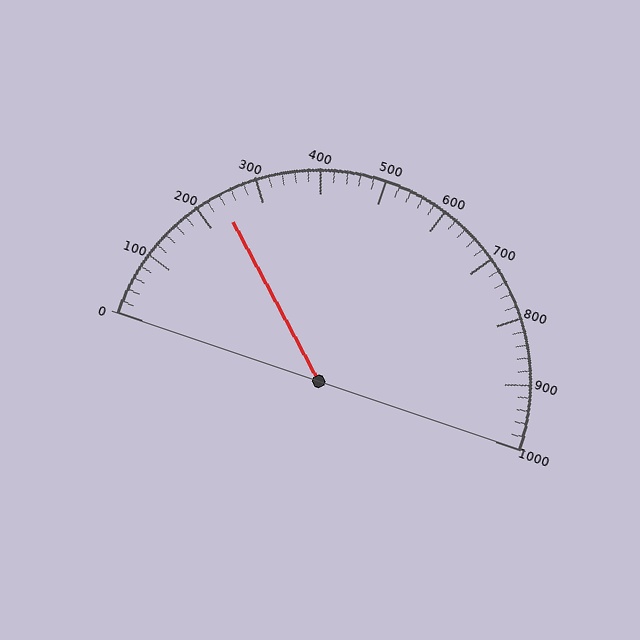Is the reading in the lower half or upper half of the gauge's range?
The reading is in the lower half of the range (0 to 1000).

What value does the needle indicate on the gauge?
The needle indicates approximately 240.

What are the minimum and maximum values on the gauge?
The gauge ranges from 0 to 1000.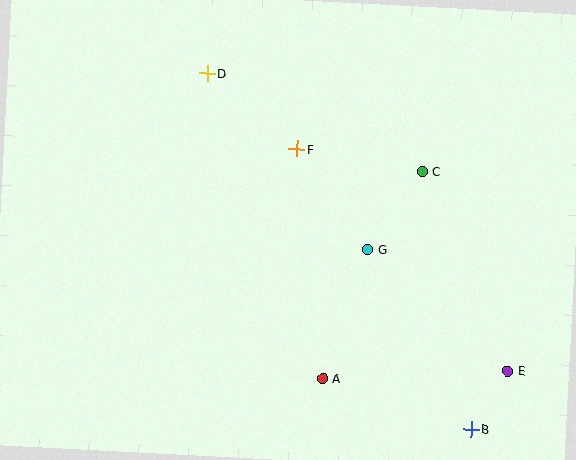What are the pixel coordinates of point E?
Point E is at (508, 371).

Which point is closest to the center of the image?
Point F at (297, 149) is closest to the center.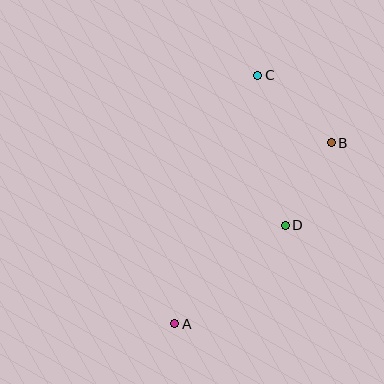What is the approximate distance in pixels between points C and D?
The distance between C and D is approximately 152 pixels.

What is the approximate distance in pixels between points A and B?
The distance between A and B is approximately 239 pixels.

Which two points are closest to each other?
Points B and D are closest to each other.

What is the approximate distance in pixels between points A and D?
The distance between A and D is approximately 148 pixels.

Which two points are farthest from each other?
Points A and C are farthest from each other.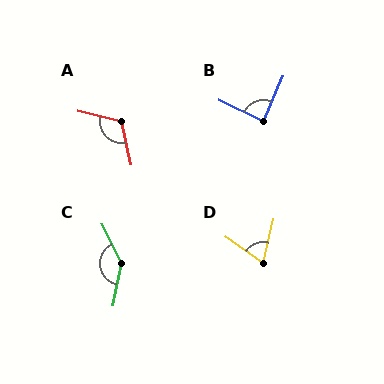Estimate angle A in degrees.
Approximately 115 degrees.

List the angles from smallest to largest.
D (68°), B (88°), A (115°), C (142°).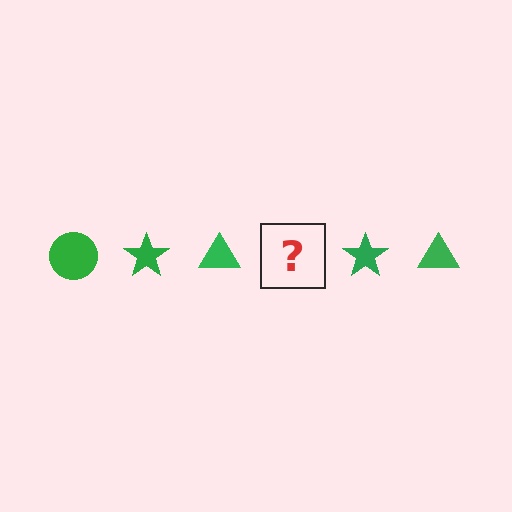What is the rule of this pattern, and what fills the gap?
The rule is that the pattern cycles through circle, star, triangle shapes in green. The gap should be filled with a green circle.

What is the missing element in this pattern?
The missing element is a green circle.